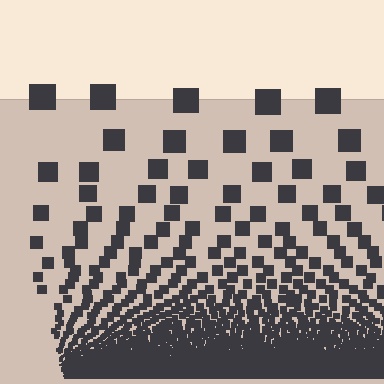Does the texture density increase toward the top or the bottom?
Density increases toward the bottom.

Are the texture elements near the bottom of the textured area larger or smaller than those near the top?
Smaller. The gradient is inverted — elements near the bottom are smaller and denser.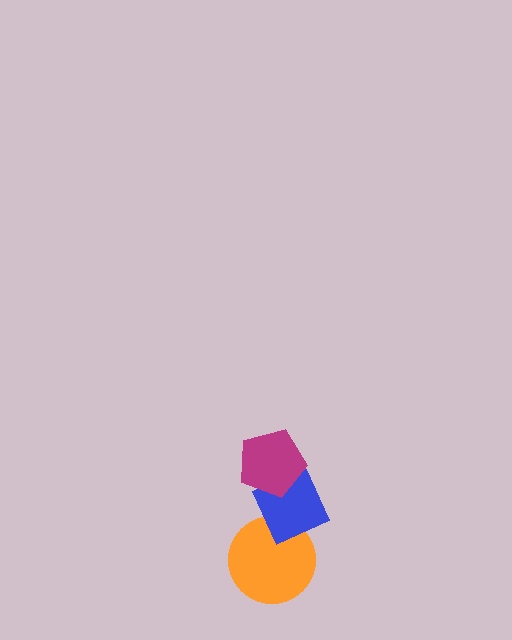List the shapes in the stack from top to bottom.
From top to bottom: the magenta pentagon, the blue diamond, the orange circle.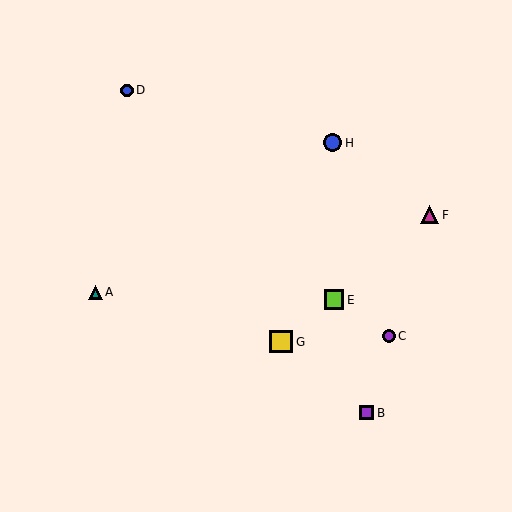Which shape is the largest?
The yellow square (labeled G) is the largest.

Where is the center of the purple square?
The center of the purple square is at (366, 413).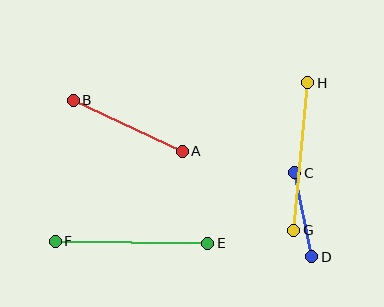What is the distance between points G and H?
The distance is approximately 148 pixels.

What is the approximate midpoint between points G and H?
The midpoint is at approximately (301, 156) pixels.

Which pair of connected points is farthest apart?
Points E and F are farthest apart.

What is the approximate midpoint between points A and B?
The midpoint is at approximately (128, 126) pixels.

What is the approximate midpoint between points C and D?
The midpoint is at approximately (303, 215) pixels.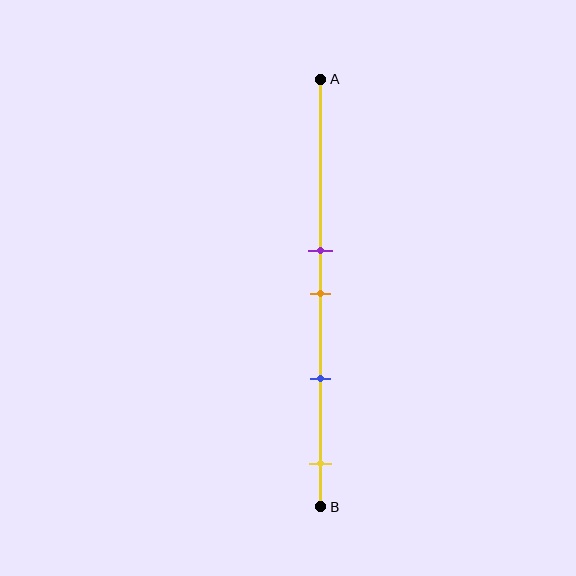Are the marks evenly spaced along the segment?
No, the marks are not evenly spaced.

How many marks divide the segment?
There are 4 marks dividing the segment.